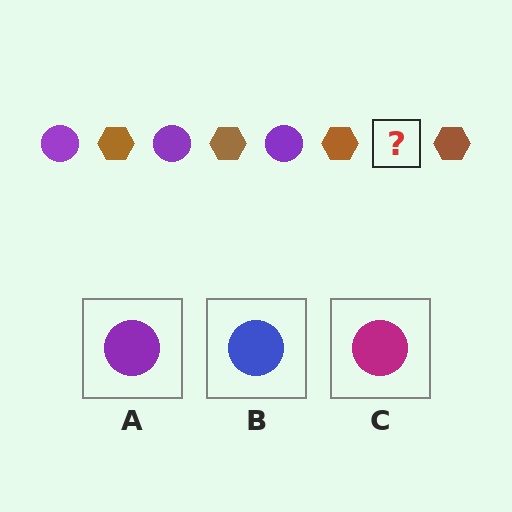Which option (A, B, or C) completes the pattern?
A.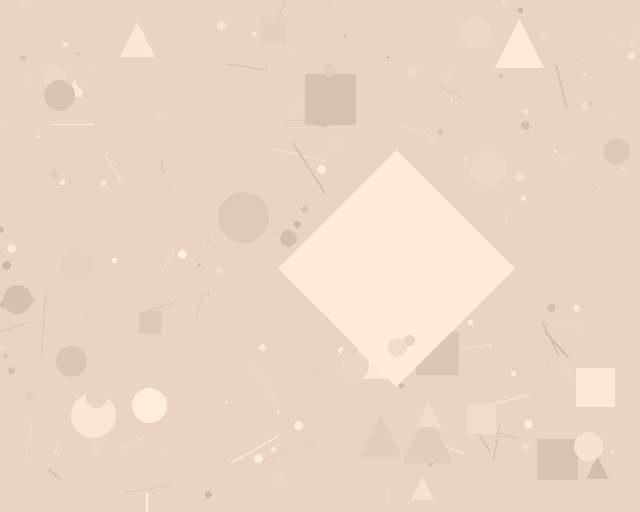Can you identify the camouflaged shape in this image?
The camouflaged shape is a diamond.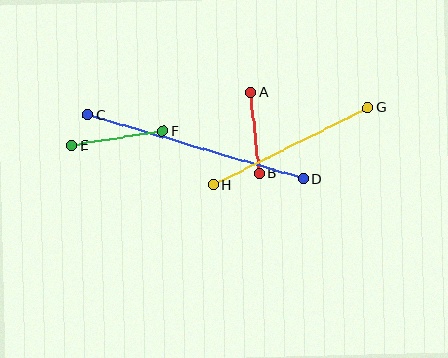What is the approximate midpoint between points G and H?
The midpoint is at approximately (291, 146) pixels.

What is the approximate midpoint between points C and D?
The midpoint is at approximately (196, 147) pixels.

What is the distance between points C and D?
The distance is approximately 224 pixels.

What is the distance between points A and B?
The distance is approximately 81 pixels.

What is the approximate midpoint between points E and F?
The midpoint is at approximately (117, 138) pixels.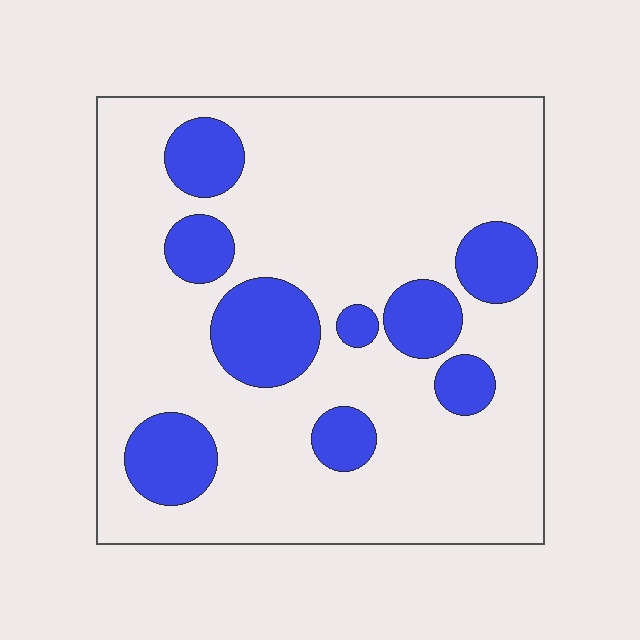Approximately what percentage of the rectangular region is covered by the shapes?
Approximately 20%.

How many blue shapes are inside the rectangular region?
9.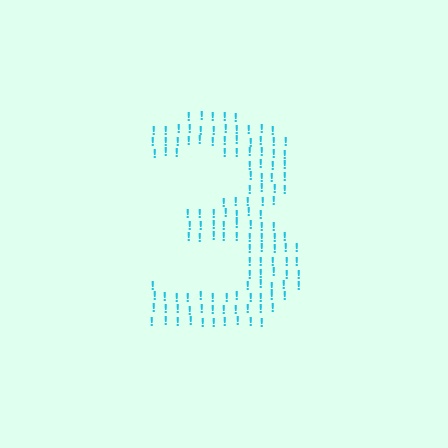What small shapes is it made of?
It is made of small exclamation marks.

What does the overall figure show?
The overall figure shows the digit 3.